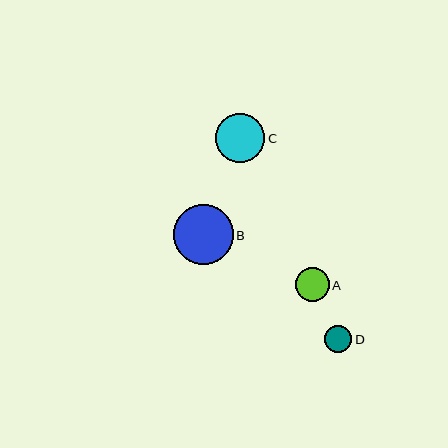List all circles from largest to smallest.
From largest to smallest: B, C, A, D.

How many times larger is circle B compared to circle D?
Circle B is approximately 2.2 times the size of circle D.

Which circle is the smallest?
Circle D is the smallest with a size of approximately 27 pixels.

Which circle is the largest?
Circle B is the largest with a size of approximately 60 pixels.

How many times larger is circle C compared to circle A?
Circle C is approximately 1.5 times the size of circle A.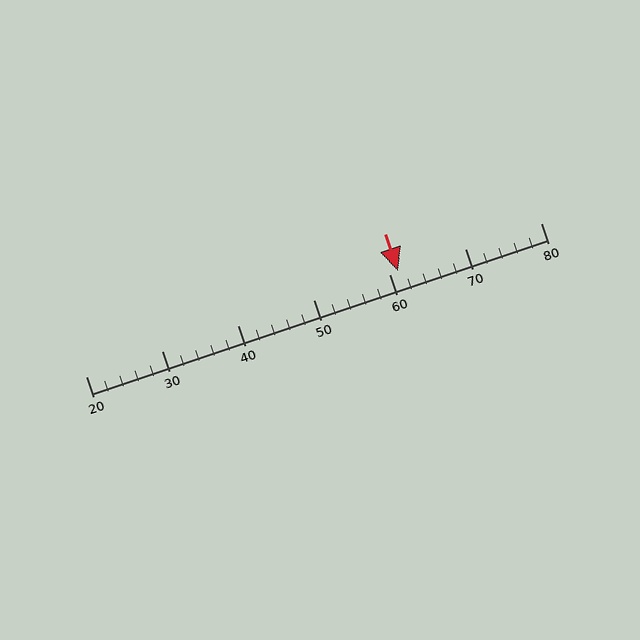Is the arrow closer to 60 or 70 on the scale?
The arrow is closer to 60.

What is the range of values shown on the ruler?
The ruler shows values from 20 to 80.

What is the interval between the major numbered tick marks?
The major tick marks are spaced 10 units apart.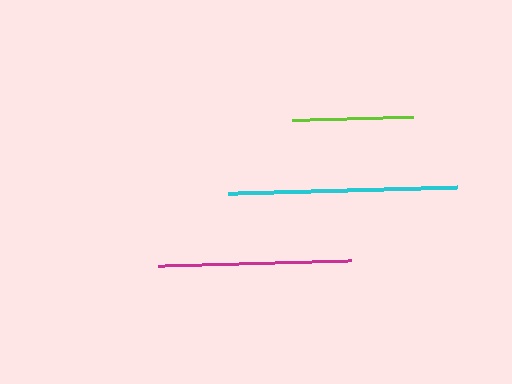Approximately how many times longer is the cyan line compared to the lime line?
The cyan line is approximately 1.9 times the length of the lime line.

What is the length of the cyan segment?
The cyan segment is approximately 229 pixels long.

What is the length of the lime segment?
The lime segment is approximately 121 pixels long.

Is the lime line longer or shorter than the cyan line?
The cyan line is longer than the lime line.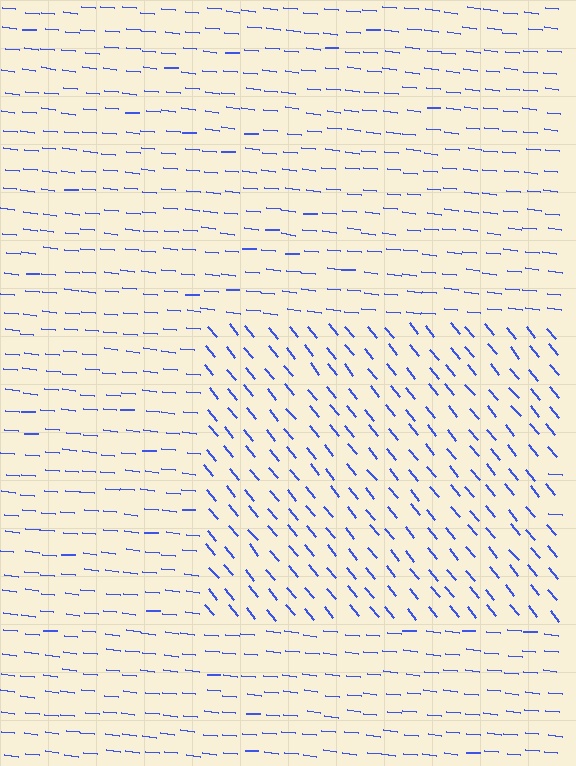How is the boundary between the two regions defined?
The boundary is defined purely by a change in line orientation (approximately 45 degrees difference). All lines are the same color and thickness.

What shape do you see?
I see a rectangle.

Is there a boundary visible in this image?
Yes, there is a texture boundary formed by a change in line orientation.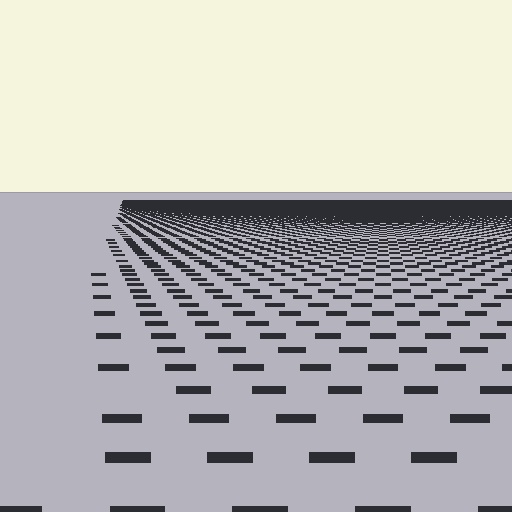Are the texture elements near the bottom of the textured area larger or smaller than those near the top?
Larger. Near the bottom, elements are closer to the viewer and appear at a bigger on-screen size.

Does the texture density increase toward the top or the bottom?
Density increases toward the top.